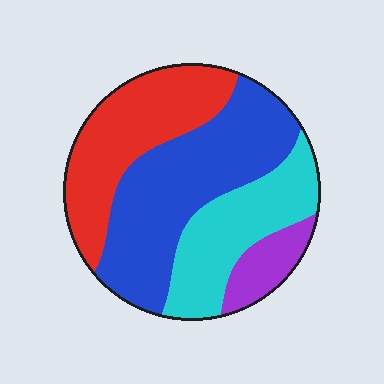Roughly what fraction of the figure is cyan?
Cyan takes up about one quarter (1/4) of the figure.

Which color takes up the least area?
Purple, at roughly 10%.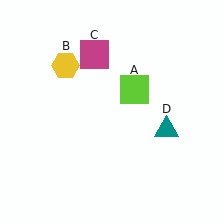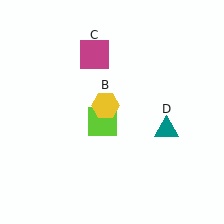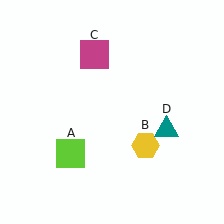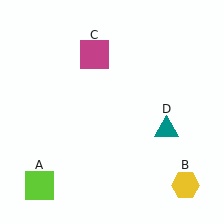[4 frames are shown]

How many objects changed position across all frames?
2 objects changed position: lime square (object A), yellow hexagon (object B).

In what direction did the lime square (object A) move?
The lime square (object A) moved down and to the left.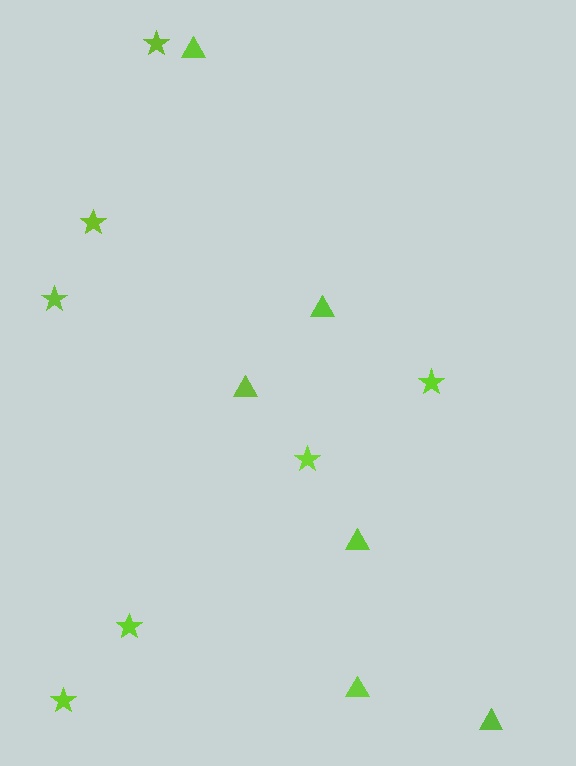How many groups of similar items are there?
There are 2 groups: one group of stars (7) and one group of triangles (6).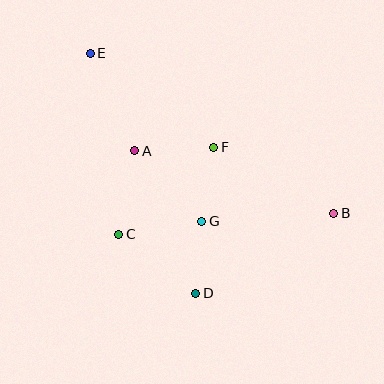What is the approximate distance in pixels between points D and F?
The distance between D and F is approximately 147 pixels.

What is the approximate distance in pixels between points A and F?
The distance between A and F is approximately 79 pixels.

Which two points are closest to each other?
Points D and G are closest to each other.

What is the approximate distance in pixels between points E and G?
The distance between E and G is approximately 201 pixels.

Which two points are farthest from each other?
Points B and E are farthest from each other.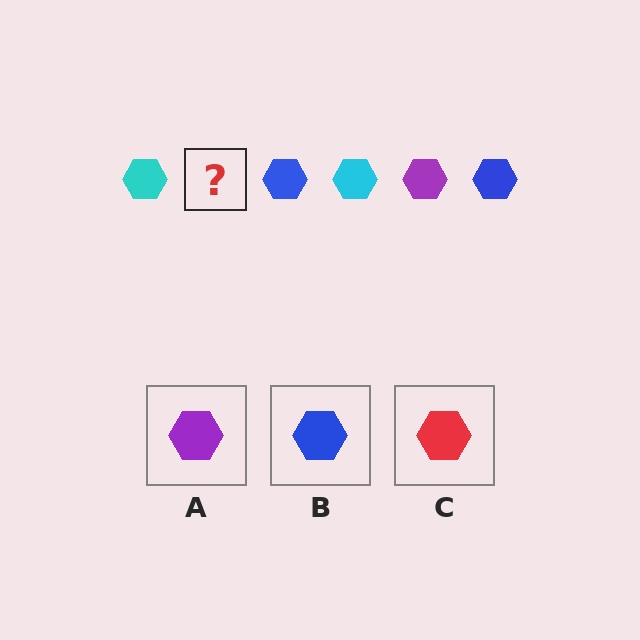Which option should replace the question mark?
Option A.